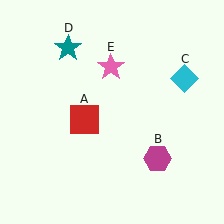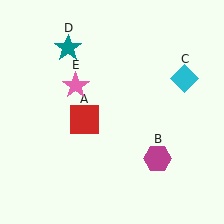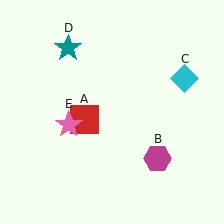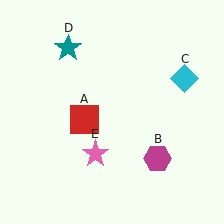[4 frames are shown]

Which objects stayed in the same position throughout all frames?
Red square (object A) and magenta hexagon (object B) and cyan diamond (object C) and teal star (object D) remained stationary.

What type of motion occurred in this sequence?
The pink star (object E) rotated counterclockwise around the center of the scene.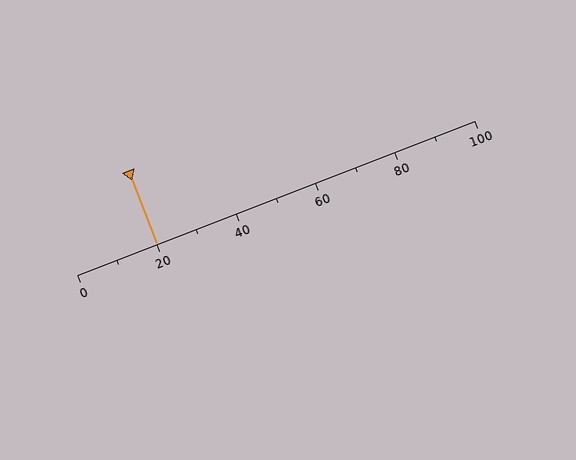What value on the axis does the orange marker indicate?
The marker indicates approximately 20.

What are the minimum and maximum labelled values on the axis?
The axis runs from 0 to 100.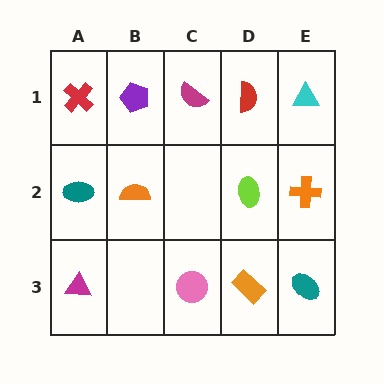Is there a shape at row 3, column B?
No, that cell is empty.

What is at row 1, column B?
A purple pentagon.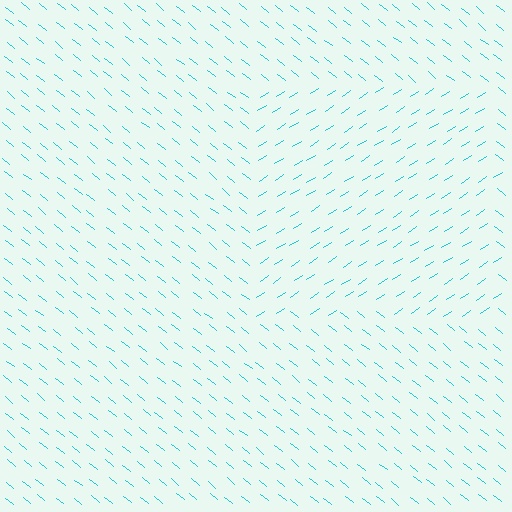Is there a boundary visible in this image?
Yes, there is a texture boundary formed by a change in line orientation.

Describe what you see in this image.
The image is filled with small cyan line segments. A rectangle region in the image has lines oriented differently from the surrounding lines, creating a visible texture boundary.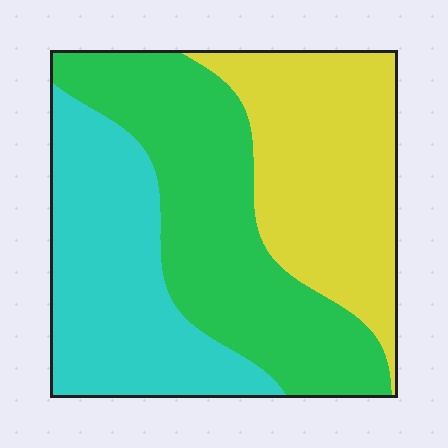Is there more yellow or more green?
Green.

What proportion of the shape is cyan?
Cyan covers about 30% of the shape.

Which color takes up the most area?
Green, at roughly 35%.